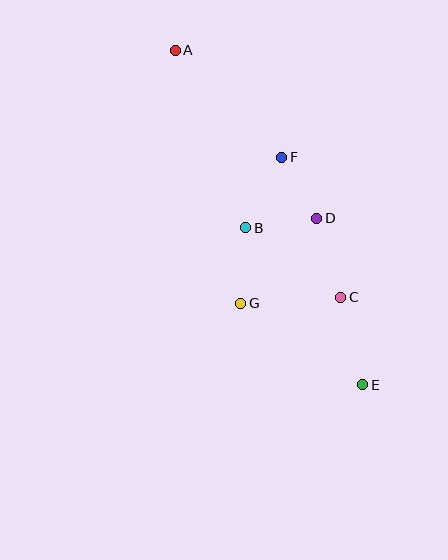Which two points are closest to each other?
Points D and F are closest to each other.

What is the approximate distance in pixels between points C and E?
The distance between C and E is approximately 91 pixels.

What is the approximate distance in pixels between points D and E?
The distance between D and E is approximately 173 pixels.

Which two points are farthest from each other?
Points A and E are farthest from each other.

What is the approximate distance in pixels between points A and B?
The distance between A and B is approximately 191 pixels.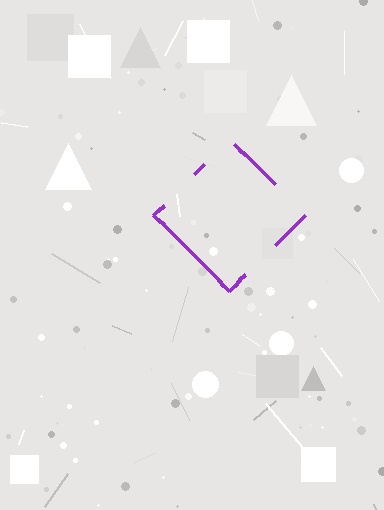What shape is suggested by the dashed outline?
The dashed outline suggests a diamond.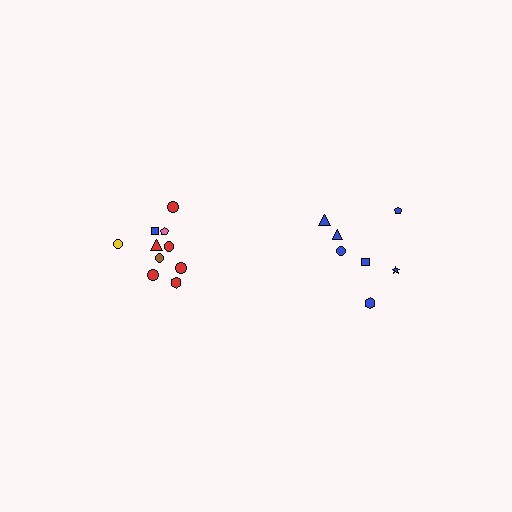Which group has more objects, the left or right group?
The left group.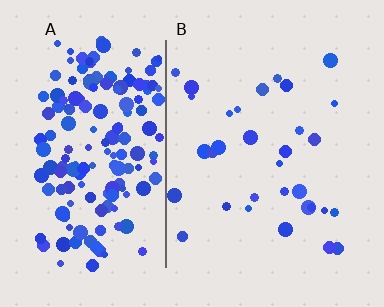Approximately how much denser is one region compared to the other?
Approximately 5.4× — region A over region B.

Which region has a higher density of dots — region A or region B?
A (the left).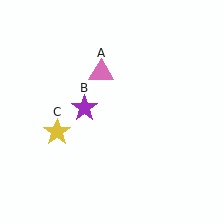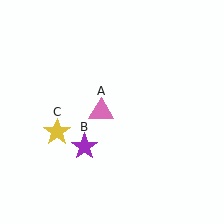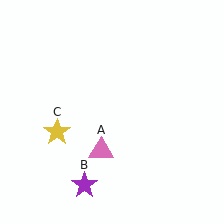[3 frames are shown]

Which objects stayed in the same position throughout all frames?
Yellow star (object C) remained stationary.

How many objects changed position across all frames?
2 objects changed position: pink triangle (object A), purple star (object B).